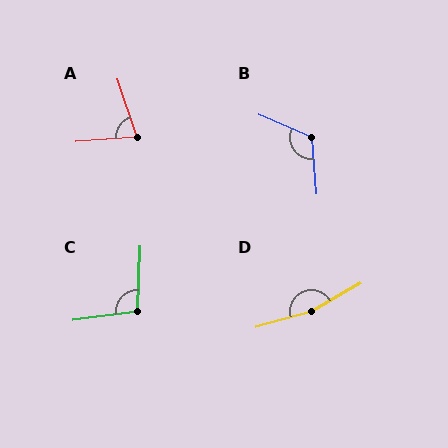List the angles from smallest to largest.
A (75°), C (100°), B (118°), D (166°).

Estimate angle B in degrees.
Approximately 118 degrees.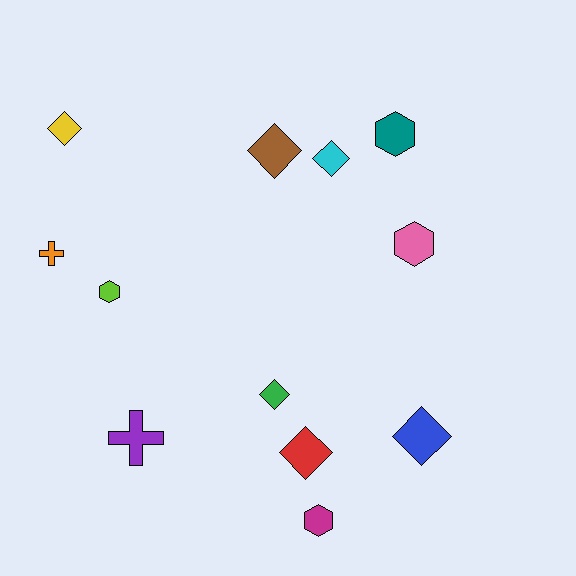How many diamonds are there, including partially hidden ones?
There are 6 diamonds.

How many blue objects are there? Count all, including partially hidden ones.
There is 1 blue object.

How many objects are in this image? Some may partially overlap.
There are 12 objects.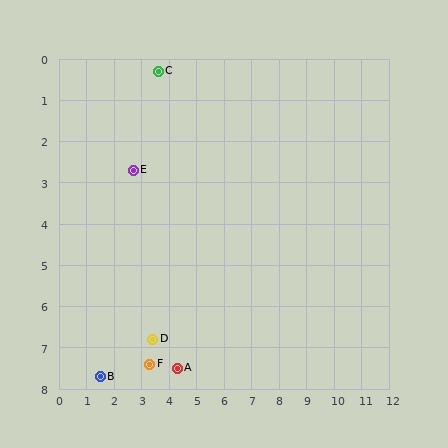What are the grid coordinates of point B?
Point B is at approximately (1.5, 7.7).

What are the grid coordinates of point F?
Point F is at approximately (3.3, 7.4).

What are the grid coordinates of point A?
Point A is at approximately (4.3, 7.5).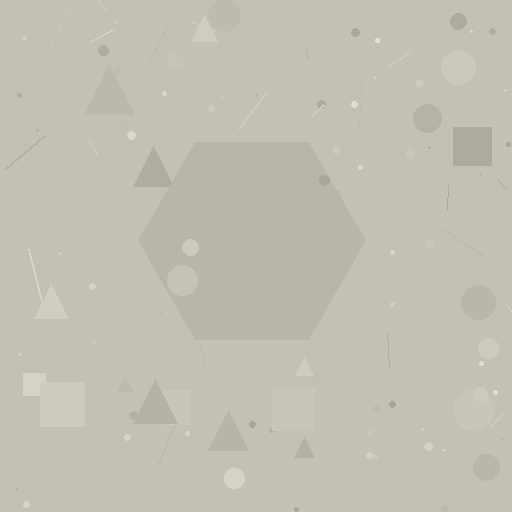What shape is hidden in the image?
A hexagon is hidden in the image.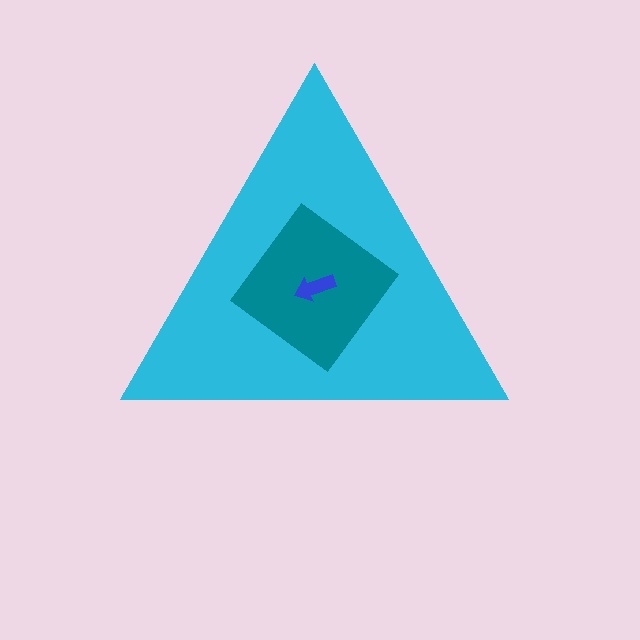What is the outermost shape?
The cyan triangle.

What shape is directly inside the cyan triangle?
The teal diamond.